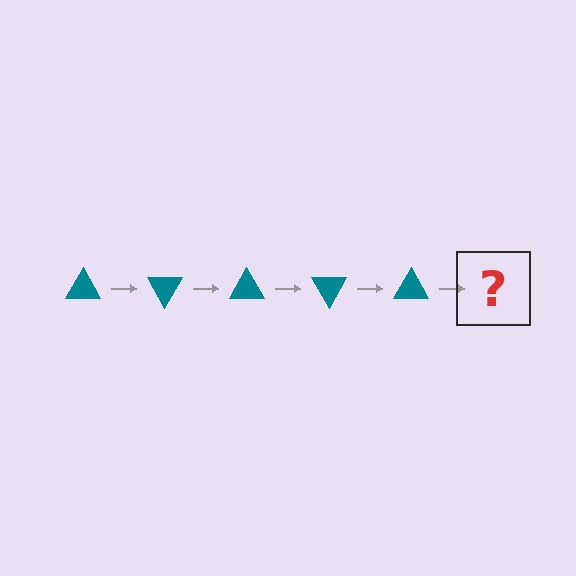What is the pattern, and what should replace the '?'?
The pattern is that the triangle rotates 60 degrees each step. The '?' should be a teal triangle rotated 300 degrees.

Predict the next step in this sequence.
The next step is a teal triangle rotated 300 degrees.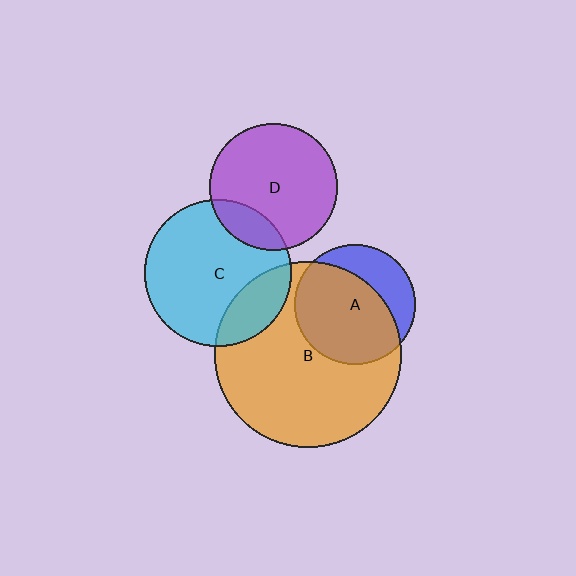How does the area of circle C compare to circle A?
Approximately 1.5 times.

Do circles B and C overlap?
Yes.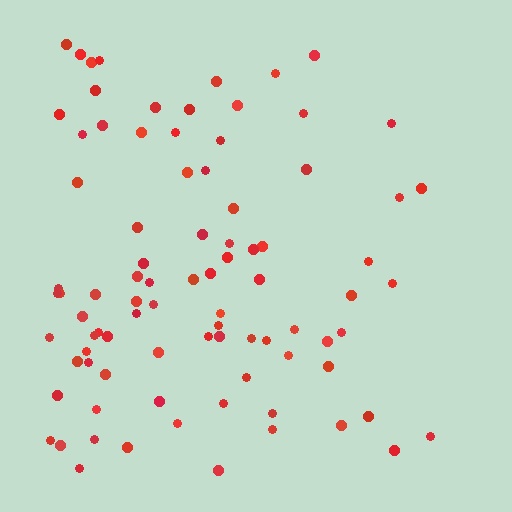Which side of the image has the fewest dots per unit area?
The right.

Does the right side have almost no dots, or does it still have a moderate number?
Still a moderate number, just noticeably fewer than the left.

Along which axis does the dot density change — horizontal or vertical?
Horizontal.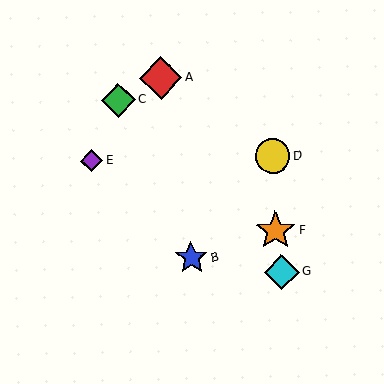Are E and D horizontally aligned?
Yes, both are at y≈161.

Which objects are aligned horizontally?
Objects D, E are aligned horizontally.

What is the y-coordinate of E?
Object E is at y≈161.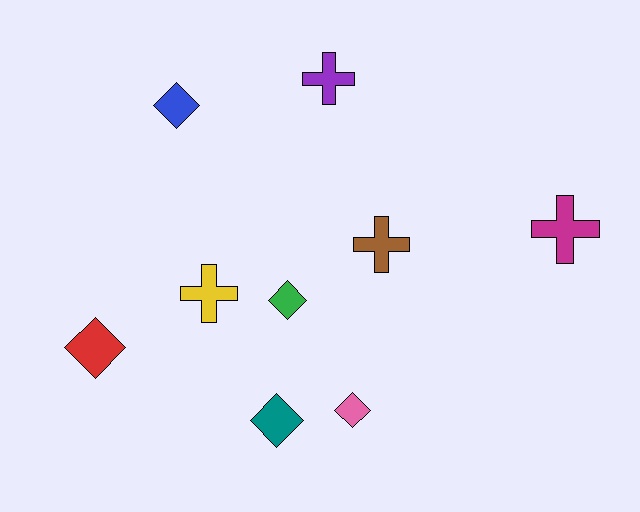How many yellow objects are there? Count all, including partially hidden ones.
There is 1 yellow object.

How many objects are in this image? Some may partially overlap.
There are 9 objects.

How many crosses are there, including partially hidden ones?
There are 4 crosses.